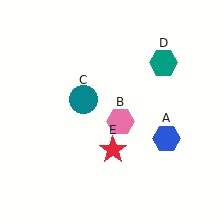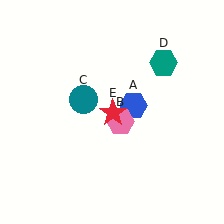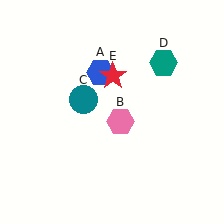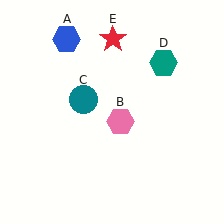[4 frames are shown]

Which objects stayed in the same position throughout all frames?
Pink hexagon (object B) and teal circle (object C) and teal hexagon (object D) remained stationary.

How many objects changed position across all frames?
2 objects changed position: blue hexagon (object A), red star (object E).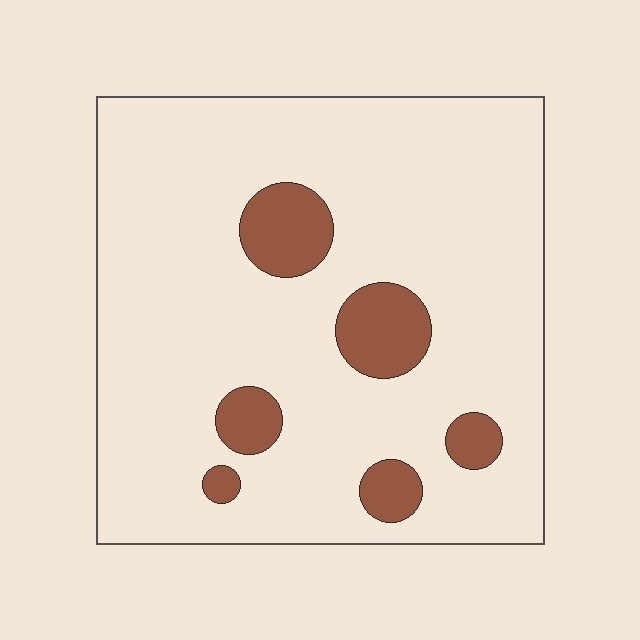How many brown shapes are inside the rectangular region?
6.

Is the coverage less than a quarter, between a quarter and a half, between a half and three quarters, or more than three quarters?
Less than a quarter.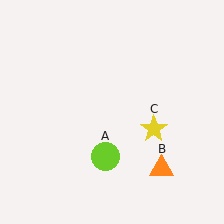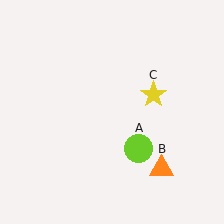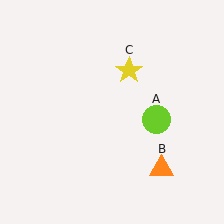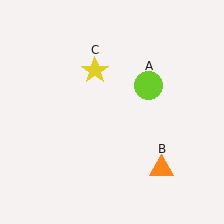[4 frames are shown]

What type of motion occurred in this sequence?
The lime circle (object A), yellow star (object C) rotated counterclockwise around the center of the scene.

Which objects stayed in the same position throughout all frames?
Orange triangle (object B) remained stationary.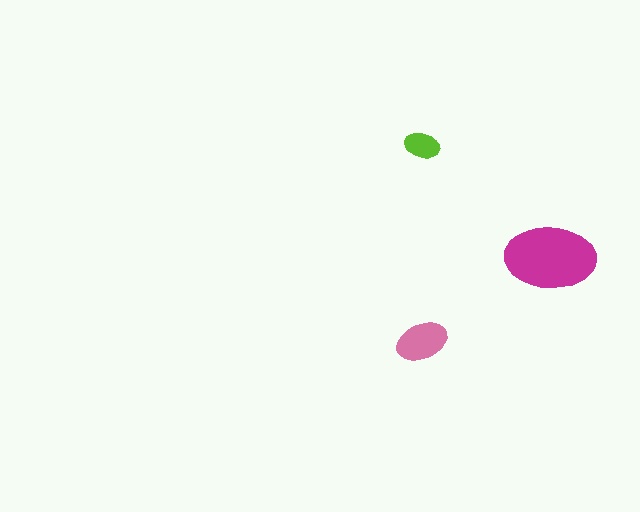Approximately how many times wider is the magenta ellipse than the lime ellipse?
About 2.5 times wider.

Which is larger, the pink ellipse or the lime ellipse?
The pink one.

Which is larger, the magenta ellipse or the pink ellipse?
The magenta one.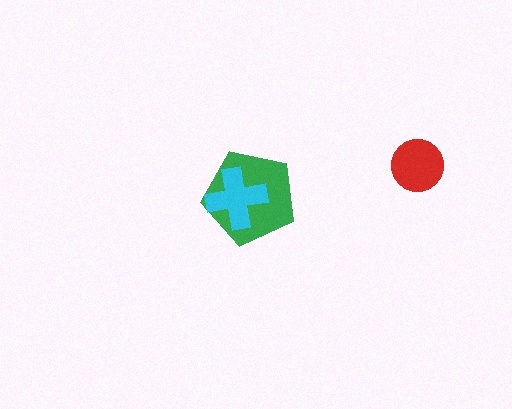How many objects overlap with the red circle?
0 objects overlap with the red circle.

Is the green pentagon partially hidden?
Yes, it is partially covered by another shape.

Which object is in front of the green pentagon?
The cyan cross is in front of the green pentagon.